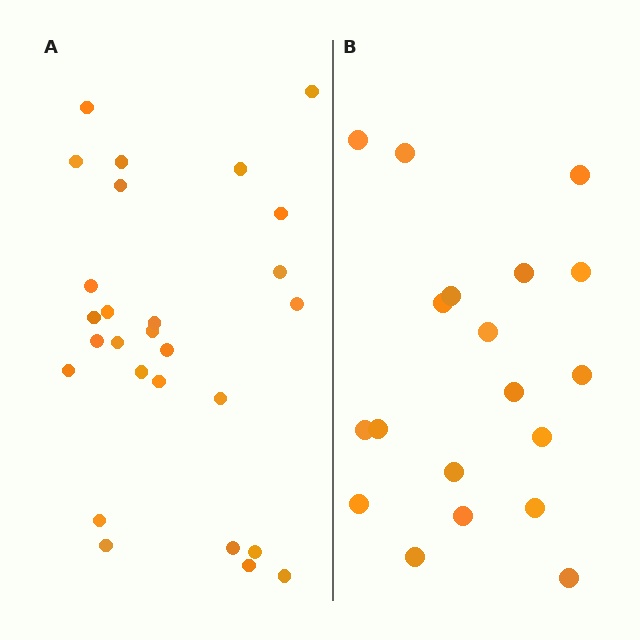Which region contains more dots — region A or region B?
Region A (the left region) has more dots.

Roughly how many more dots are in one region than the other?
Region A has roughly 8 or so more dots than region B.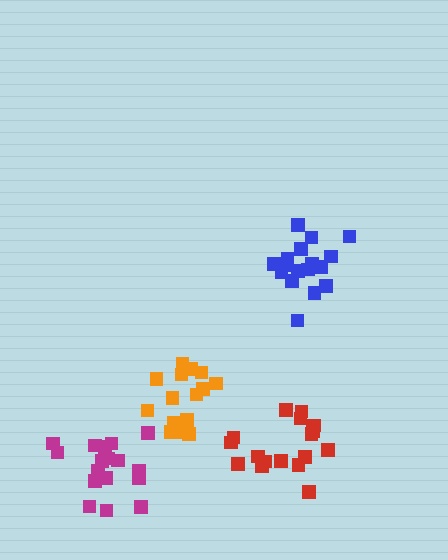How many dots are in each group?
Group 1: 17 dots, Group 2: 17 dots, Group 3: 16 dots, Group 4: 17 dots (67 total).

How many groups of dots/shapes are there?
There are 4 groups.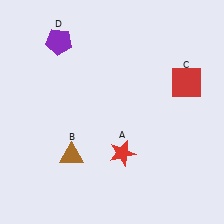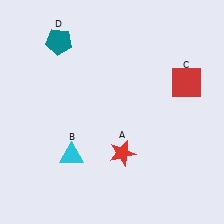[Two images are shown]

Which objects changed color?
B changed from brown to cyan. D changed from purple to teal.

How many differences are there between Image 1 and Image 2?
There are 2 differences between the two images.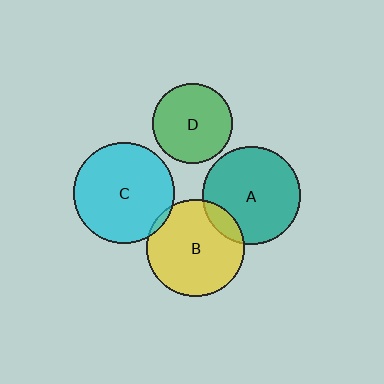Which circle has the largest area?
Circle C (cyan).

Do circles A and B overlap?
Yes.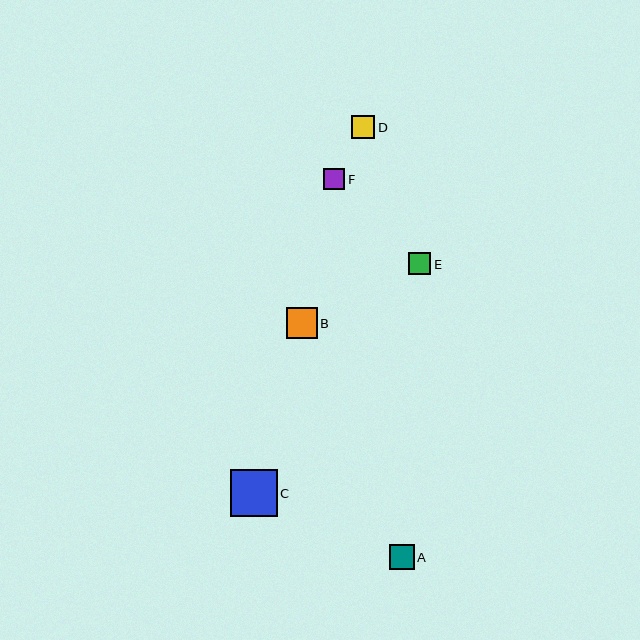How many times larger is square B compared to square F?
Square B is approximately 1.5 times the size of square F.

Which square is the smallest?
Square F is the smallest with a size of approximately 21 pixels.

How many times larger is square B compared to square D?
Square B is approximately 1.4 times the size of square D.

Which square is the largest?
Square C is the largest with a size of approximately 47 pixels.